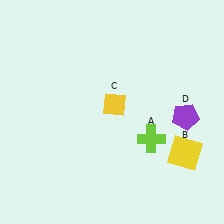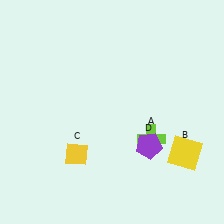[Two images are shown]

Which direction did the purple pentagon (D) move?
The purple pentagon (D) moved left.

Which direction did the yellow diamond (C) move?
The yellow diamond (C) moved down.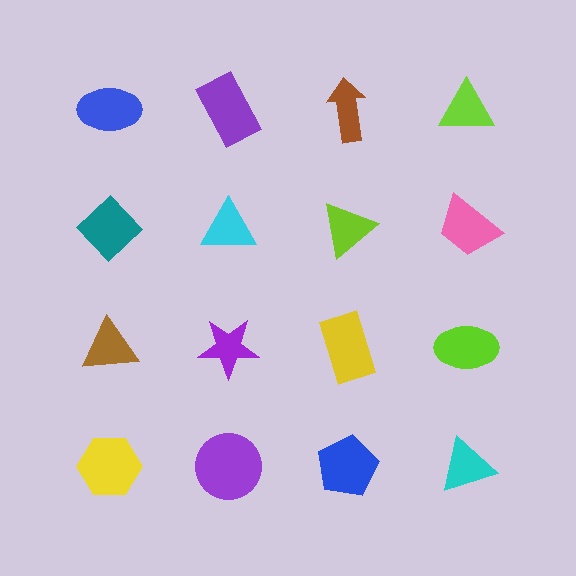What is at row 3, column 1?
A brown triangle.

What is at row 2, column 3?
A lime triangle.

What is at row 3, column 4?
A lime ellipse.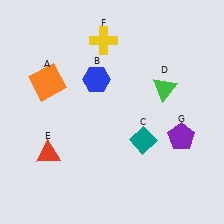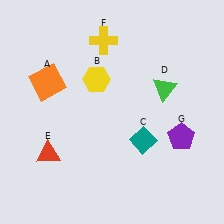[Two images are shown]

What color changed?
The hexagon (B) changed from blue in Image 1 to yellow in Image 2.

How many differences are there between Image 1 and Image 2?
There is 1 difference between the two images.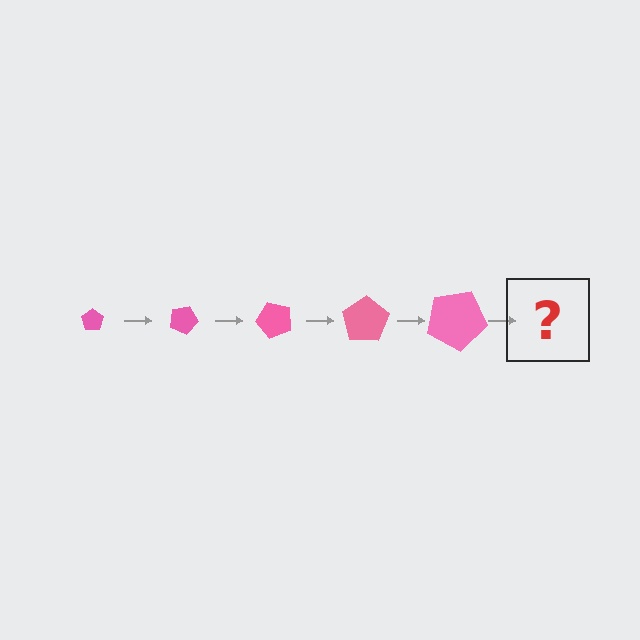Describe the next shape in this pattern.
It should be a pentagon, larger than the previous one and rotated 125 degrees from the start.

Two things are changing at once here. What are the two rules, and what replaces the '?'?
The two rules are that the pentagon grows larger each step and it rotates 25 degrees each step. The '?' should be a pentagon, larger than the previous one and rotated 125 degrees from the start.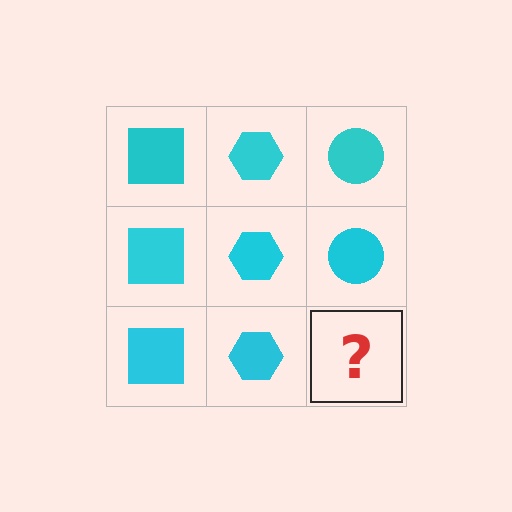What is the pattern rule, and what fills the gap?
The rule is that each column has a consistent shape. The gap should be filled with a cyan circle.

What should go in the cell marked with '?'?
The missing cell should contain a cyan circle.